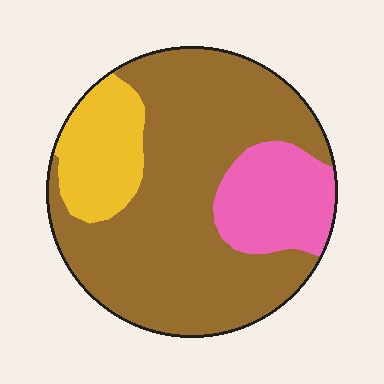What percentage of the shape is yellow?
Yellow covers about 15% of the shape.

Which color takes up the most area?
Brown, at roughly 65%.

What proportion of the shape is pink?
Pink takes up about one sixth (1/6) of the shape.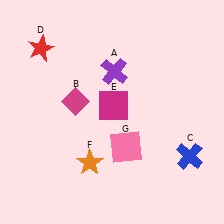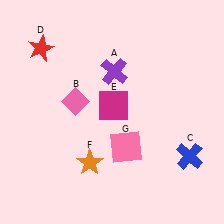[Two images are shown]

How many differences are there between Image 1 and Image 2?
There is 1 difference between the two images.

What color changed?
The diamond (B) changed from magenta in Image 1 to pink in Image 2.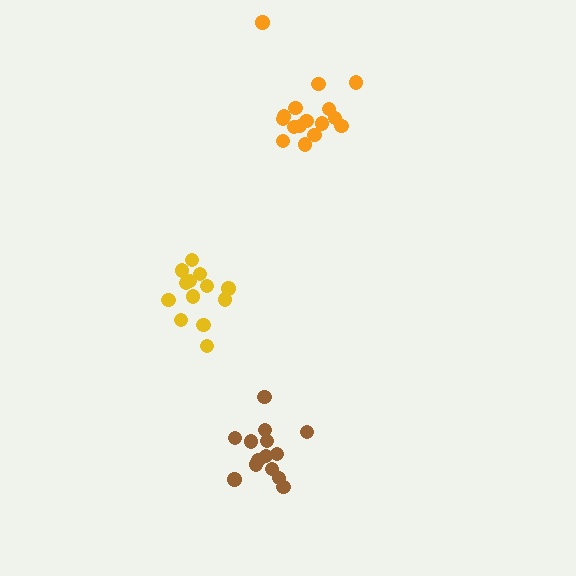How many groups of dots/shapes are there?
There are 3 groups.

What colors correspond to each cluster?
The clusters are colored: brown, yellow, orange.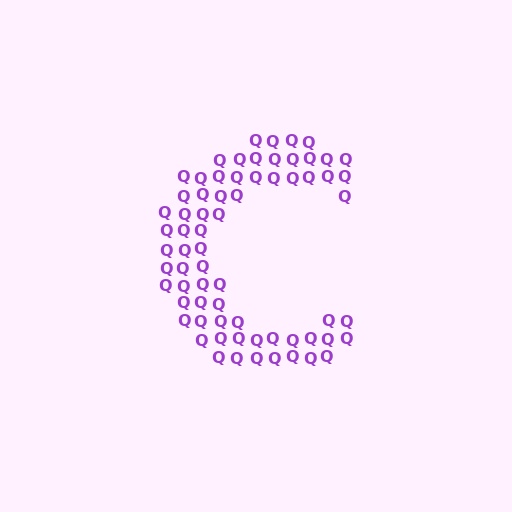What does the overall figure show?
The overall figure shows the letter C.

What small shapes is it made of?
It is made of small letter Q's.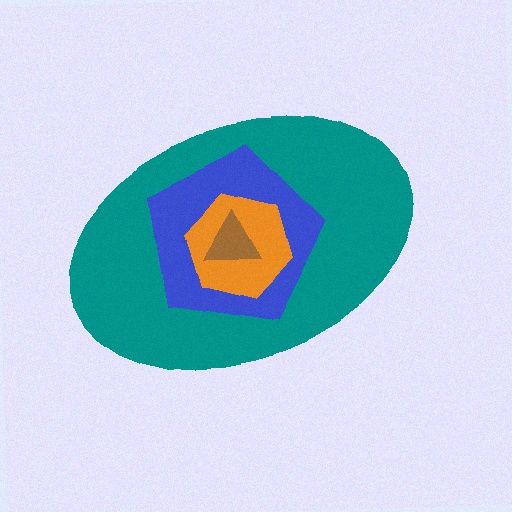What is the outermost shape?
The teal ellipse.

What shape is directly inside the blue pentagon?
The orange hexagon.